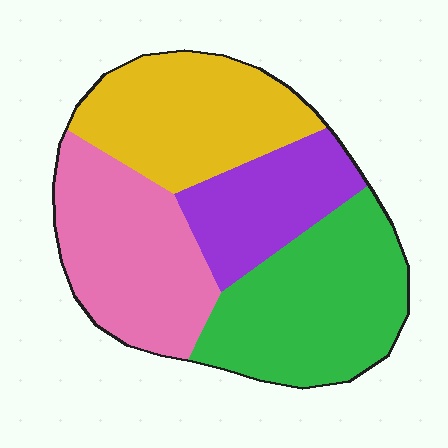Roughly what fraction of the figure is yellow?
Yellow covers roughly 25% of the figure.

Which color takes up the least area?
Purple, at roughly 15%.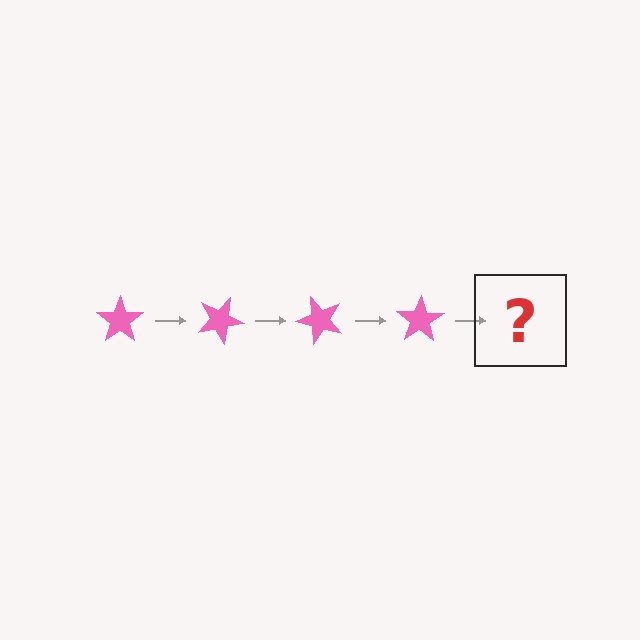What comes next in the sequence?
The next element should be a pink star rotated 100 degrees.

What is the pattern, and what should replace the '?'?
The pattern is that the star rotates 25 degrees each step. The '?' should be a pink star rotated 100 degrees.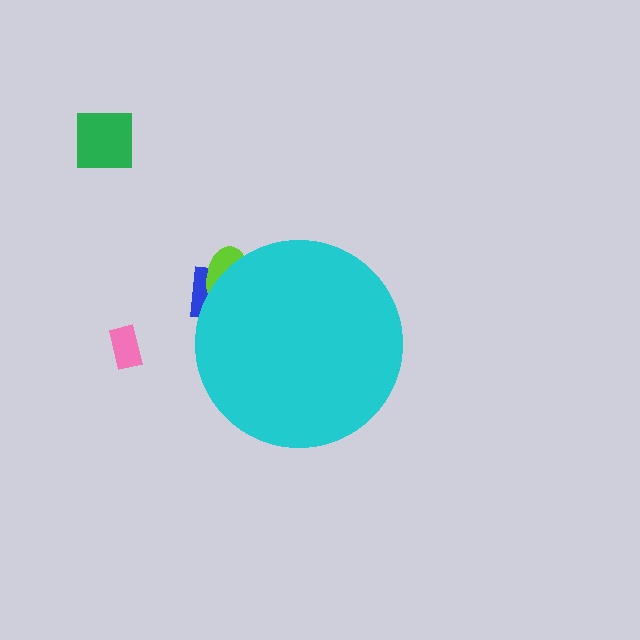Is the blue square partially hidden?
Yes, the blue square is partially hidden behind the cyan circle.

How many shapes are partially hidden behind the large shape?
2 shapes are partially hidden.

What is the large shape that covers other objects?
A cyan circle.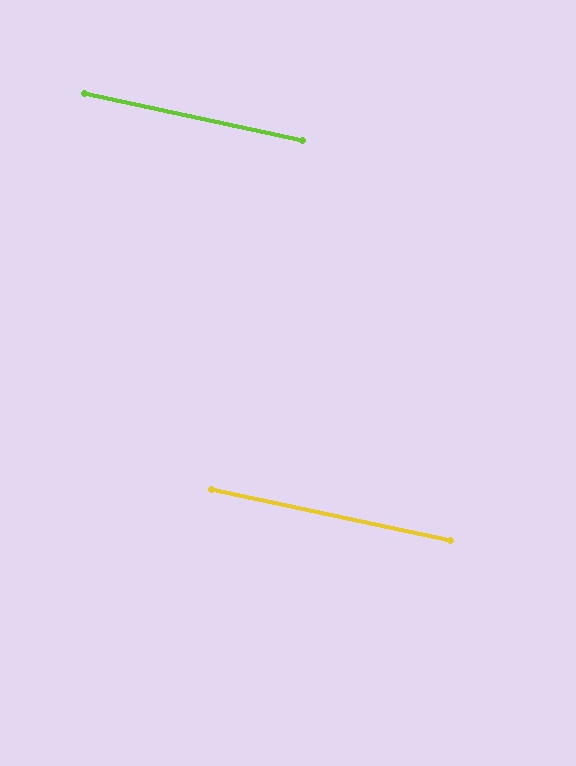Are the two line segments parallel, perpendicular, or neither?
Parallel — their directions differ by only 0.2°.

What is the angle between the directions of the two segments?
Approximately 0 degrees.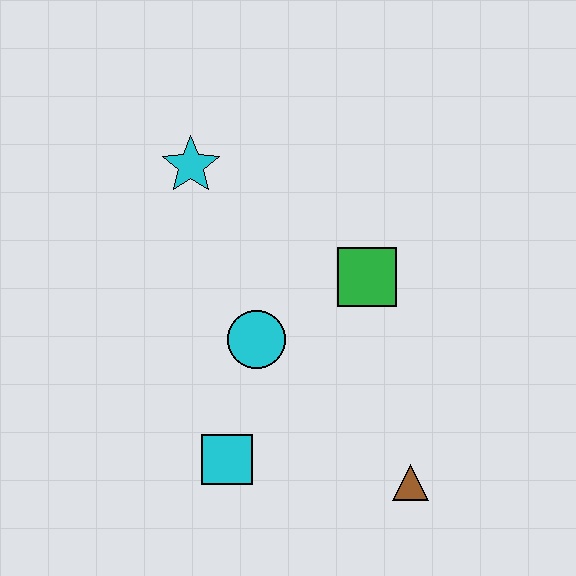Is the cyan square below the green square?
Yes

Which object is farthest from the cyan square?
The cyan star is farthest from the cyan square.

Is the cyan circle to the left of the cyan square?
No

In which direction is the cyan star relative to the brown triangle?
The cyan star is above the brown triangle.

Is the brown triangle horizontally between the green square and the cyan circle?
No